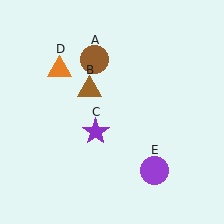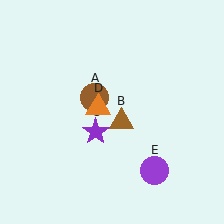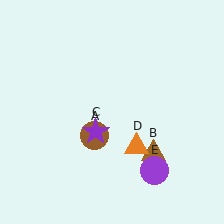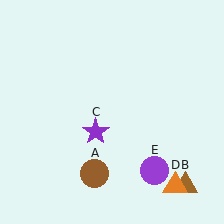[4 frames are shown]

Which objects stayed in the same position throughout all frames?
Purple star (object C) and purple circle (object E) remained stationary.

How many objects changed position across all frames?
3 objects changed position: brown circle (object A), brown triangle (object B), orange triangle (object D).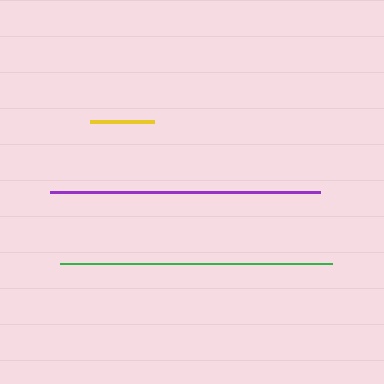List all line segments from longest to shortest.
From longest to shortest: green, purple, yellow.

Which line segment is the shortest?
The yellow line is the shortest at approximately 64 pixels.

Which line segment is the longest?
The green line is the longest at approximately 272 pixels.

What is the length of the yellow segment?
The yellow segment is approximately 64 pixels long.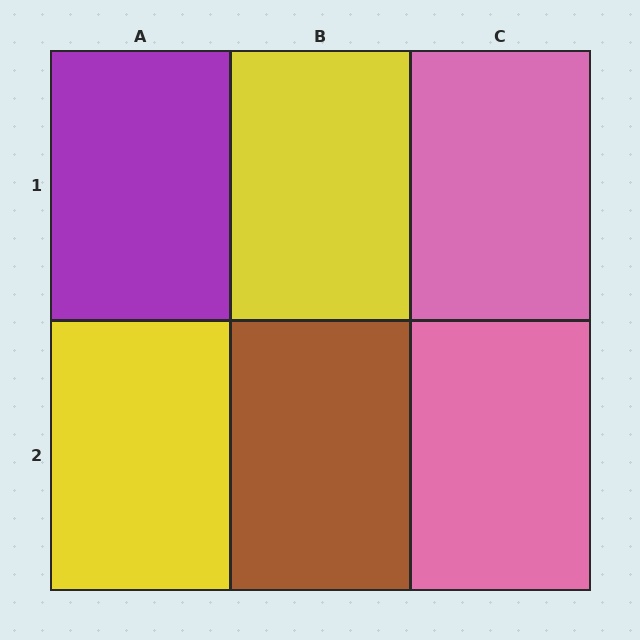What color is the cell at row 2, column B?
Brown.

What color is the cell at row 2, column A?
Yellow.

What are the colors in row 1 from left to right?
Purple, yellow, pink.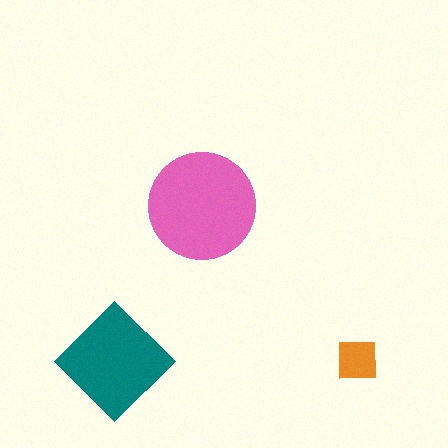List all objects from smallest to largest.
The orange square, the teal diamond, the pink circle.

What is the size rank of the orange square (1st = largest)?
3rd.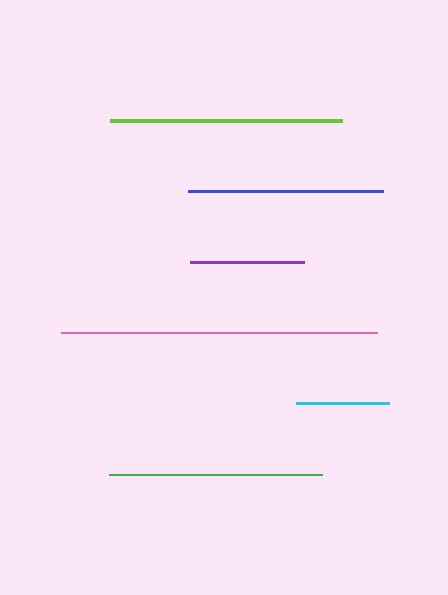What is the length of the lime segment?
The lime segment is approximately 233 pixels long.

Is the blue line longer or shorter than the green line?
The green line is longer than the blue line.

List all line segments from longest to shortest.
From longest to shortest: pink, lime, green, blue, purple, cyan.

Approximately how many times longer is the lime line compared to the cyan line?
The lime line is approximately 2.5 times the length of the cyan line.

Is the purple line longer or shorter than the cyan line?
The purple line is longer than the cyan line.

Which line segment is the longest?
The pink line is the longest at approximately 316 pixels.